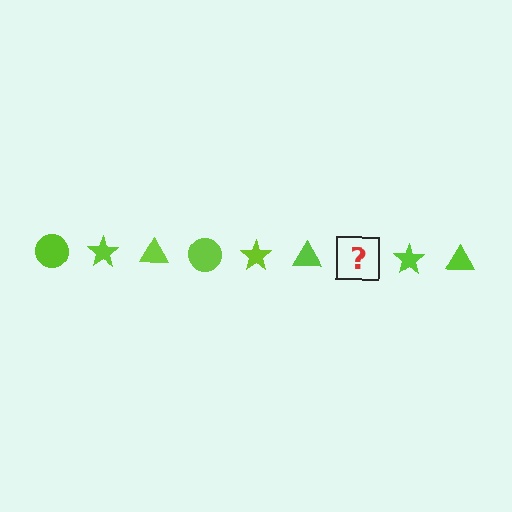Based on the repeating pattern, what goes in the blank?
The blank should be a lime circle.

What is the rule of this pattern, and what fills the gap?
The rule is that the pattern cycles through circle, star, triangle shapes in lime. The gap should be filled with a lime circle.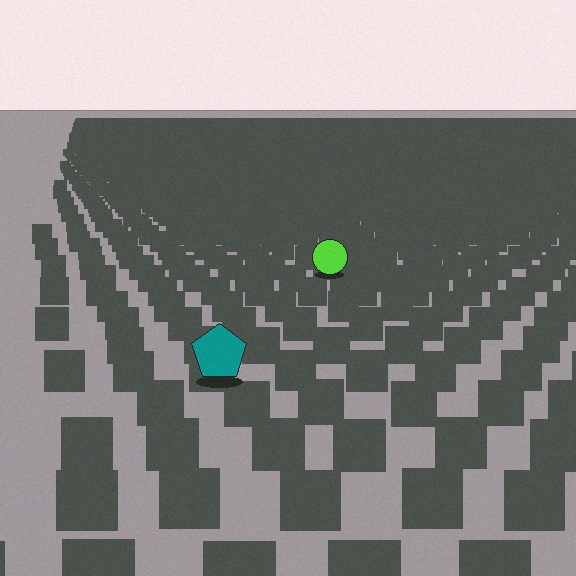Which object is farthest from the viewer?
The lime circle is farthest from the viewer. It appears smaller and the ground texture around it is denser.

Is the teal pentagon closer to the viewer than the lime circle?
Yes. The teal pentagon is closer — you can tell from the texture gradient: the ground texture is coarser near it.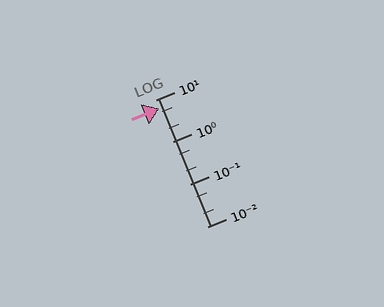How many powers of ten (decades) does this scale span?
The scale spans 3 decades, from 0.01 to 10.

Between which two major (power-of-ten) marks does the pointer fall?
The pointer is between 1 and 10.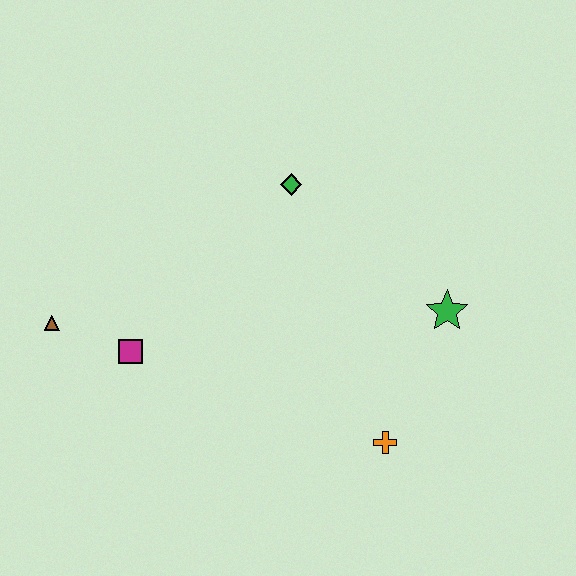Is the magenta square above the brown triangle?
No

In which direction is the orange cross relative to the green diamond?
The orange cross is below the green diamond.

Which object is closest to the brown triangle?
The magenta square is closest to the brown triangle.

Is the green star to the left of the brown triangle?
No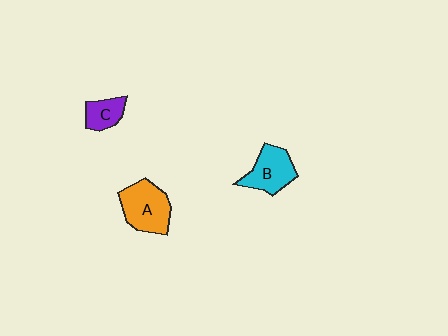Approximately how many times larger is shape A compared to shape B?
Approximately 1.2 times.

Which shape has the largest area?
Shape A (orange).